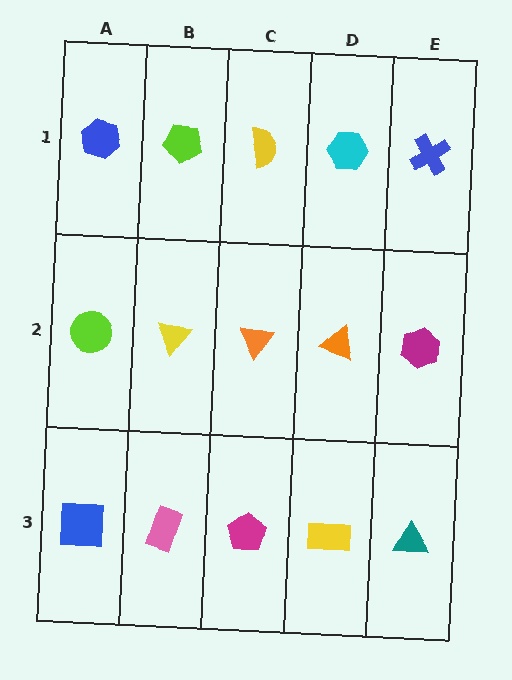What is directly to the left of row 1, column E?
A cyan hexagon.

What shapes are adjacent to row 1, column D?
An orange triangle (row 2, column D), a yellow semicircle (row 1, column C), a blue cross (row 1, column E).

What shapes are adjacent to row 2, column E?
A blue cross (row 1, column E), a teal triangle (row 3, column E), an orange triangle (row 2, column D).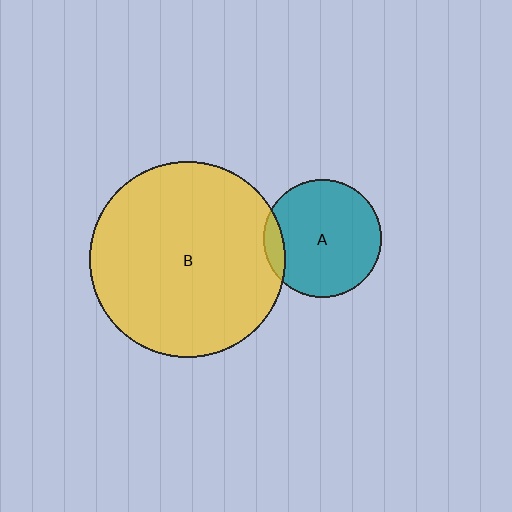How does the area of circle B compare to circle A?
Approximately 2.8 times.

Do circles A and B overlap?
Yes.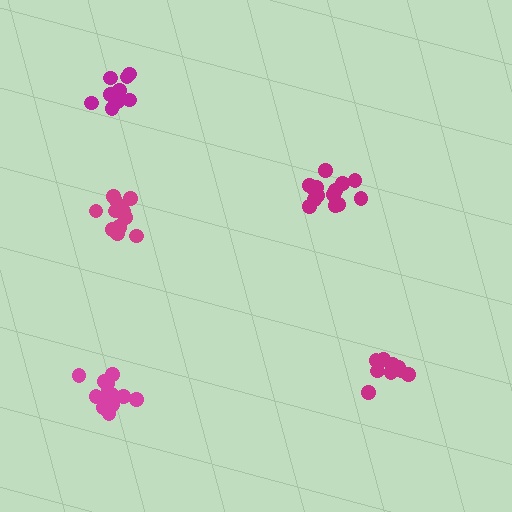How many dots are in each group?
Group 1: 14 dots, Group 2: 10 dots, Group 3: 14 dots, Group 4: 9 dots, Group 5: 13 dots (60 total).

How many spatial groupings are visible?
There are 5 spatial groupings.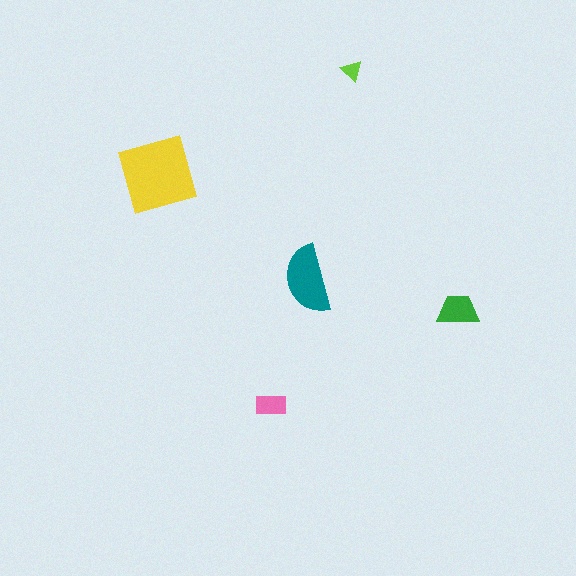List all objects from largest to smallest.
The yellow square, the teal semicircle, the green trapezoid, the pink rectangle, the lime triangle.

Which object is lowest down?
The pink rectangle is bottommost.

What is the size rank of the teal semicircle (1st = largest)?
2nd.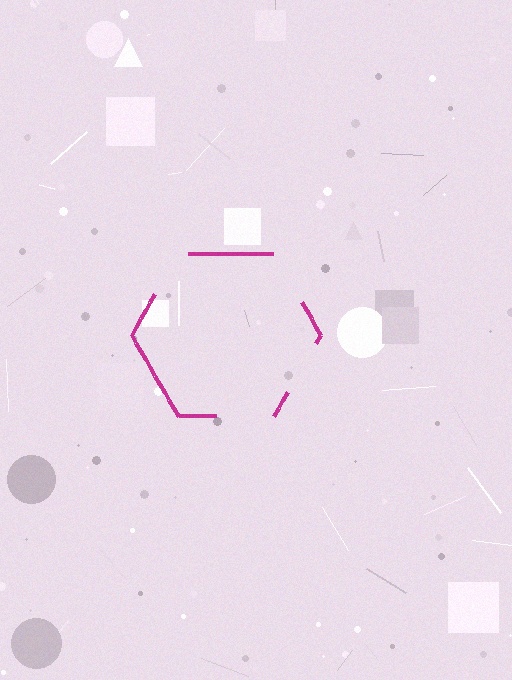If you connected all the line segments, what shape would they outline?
They would outline a hexagon.